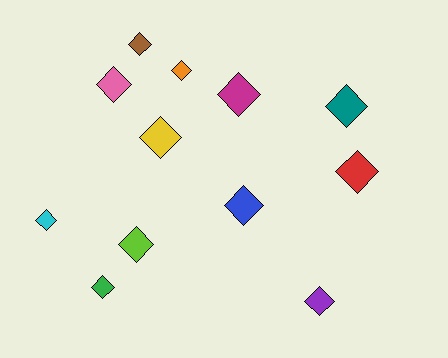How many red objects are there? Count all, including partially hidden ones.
There is 1 red object.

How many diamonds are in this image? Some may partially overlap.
There are 12 diamonds.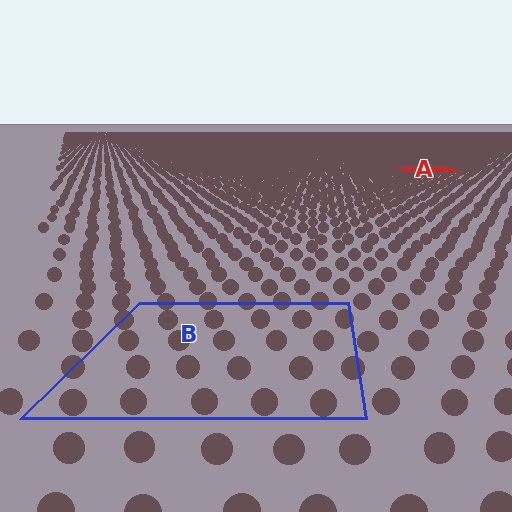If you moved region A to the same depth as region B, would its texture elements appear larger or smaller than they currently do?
They would appear larger. At a closer depth, the same texture elements are projected at a bigger on-screen size.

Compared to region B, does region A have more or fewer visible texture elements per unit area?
Region A has more texture elements per unit area — they are packed more densely because it is farther away.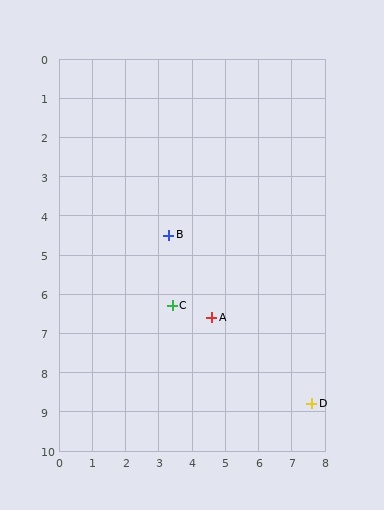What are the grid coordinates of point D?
Point D is at approximately (7.6, 8.8).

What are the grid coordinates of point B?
Point B is at approximately (3.3, 4.5).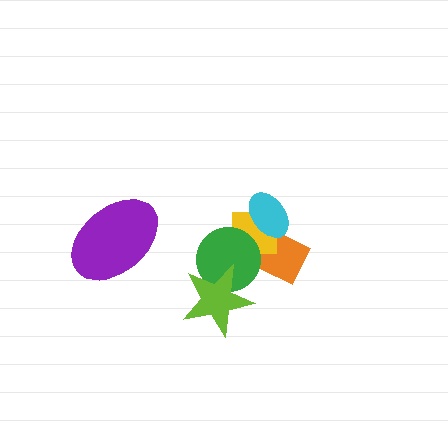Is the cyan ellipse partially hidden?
No, no other shape covers it.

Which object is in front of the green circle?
The lime star is in front of the green circle.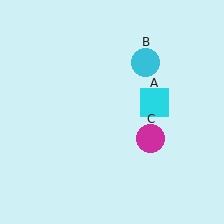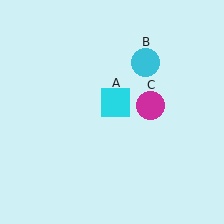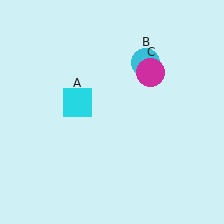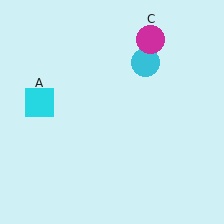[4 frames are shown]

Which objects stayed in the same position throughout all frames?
Cyan circle (object B) remained stationary.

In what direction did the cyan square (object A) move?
The cyan square (object A) moved left.